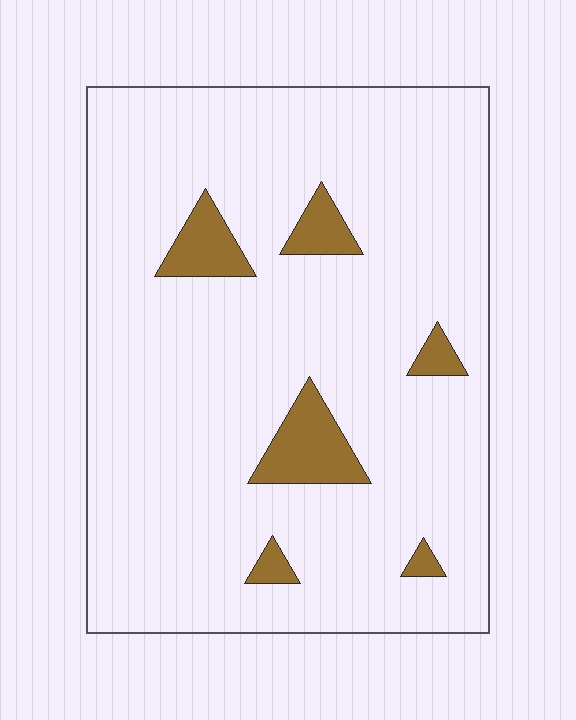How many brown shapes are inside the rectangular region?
6.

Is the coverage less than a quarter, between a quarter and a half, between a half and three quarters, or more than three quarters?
Less than a quarter.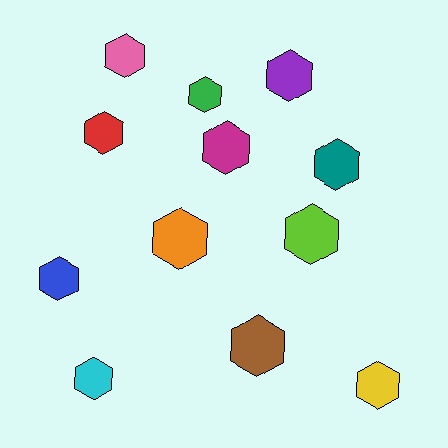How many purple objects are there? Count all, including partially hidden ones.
There is 1 purple object.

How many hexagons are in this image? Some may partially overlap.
There are 12 hexagons.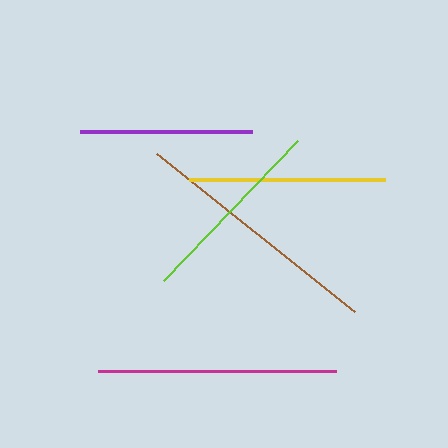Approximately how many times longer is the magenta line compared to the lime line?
The magenta line is approximately 1.2 times the length of the lime line.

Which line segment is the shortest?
The purple line is the shortest at approximately 172 pixels.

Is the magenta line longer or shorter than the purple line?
The magenta line is longer than the purple line.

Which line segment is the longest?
The brown line is the longest at approximately 253 pixels.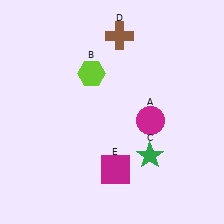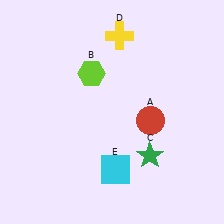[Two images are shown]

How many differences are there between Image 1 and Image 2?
There are 3 differences between the two images.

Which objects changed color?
A changed from magenta to red. D changed from brown to yellow. E changed from magenta to cyan.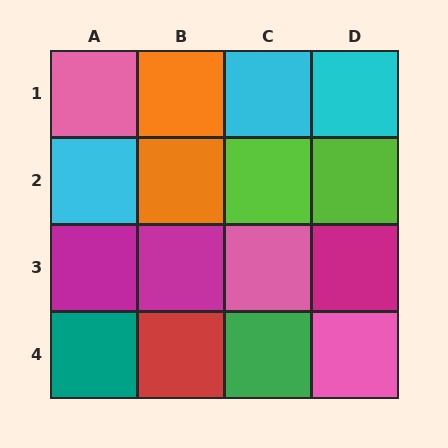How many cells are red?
1 cell is red.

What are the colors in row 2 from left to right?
Cyan, orange, lime, lime.